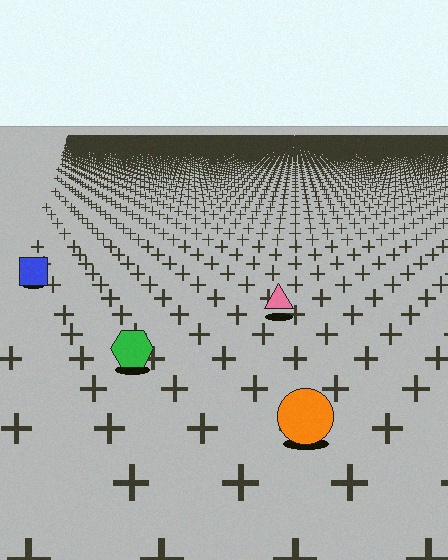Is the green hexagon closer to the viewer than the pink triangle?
Yes. The green hexagon is closer — you can tell from the texture gradient: the ground texture is coarser near it.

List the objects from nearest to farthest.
From nearest to farthest: the orange circle, the green hexagon, the pink triangle, the blue square.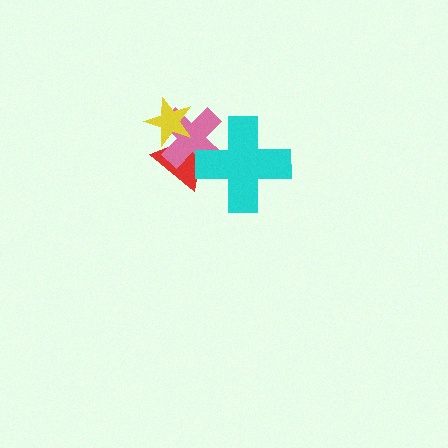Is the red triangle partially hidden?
Yes, it is partially covered by another shape.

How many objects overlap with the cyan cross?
2 objects overlap with the cyan cross.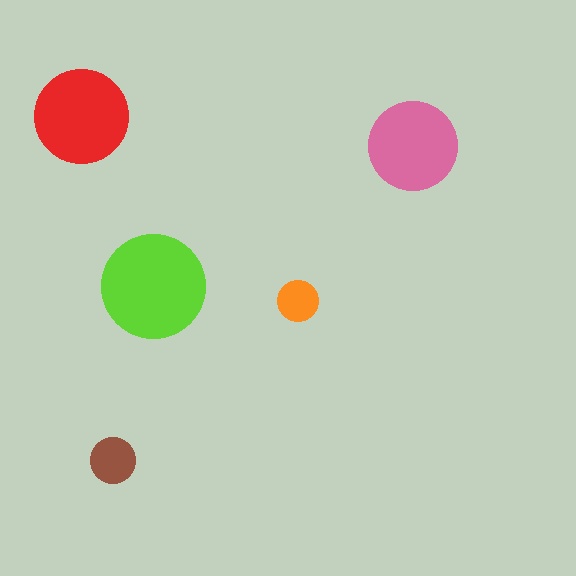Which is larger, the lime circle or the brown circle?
The lime one.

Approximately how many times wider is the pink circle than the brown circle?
About 2 times wider.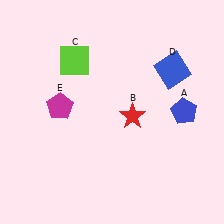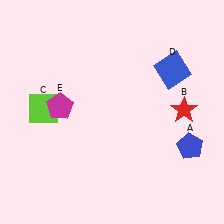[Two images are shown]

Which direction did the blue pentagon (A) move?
The blue pentagon (A) moved down.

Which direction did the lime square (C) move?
The lime square (C) moved down.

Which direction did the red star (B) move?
The red star (B) moved right.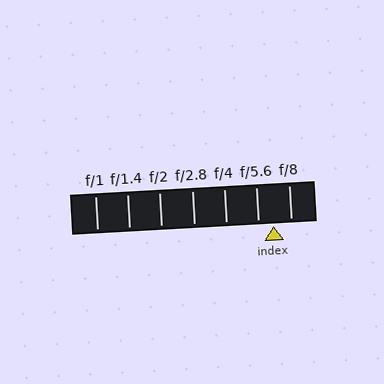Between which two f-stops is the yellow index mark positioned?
The index mark is between f/5.6 and f/8.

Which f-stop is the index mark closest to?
The index mark is closest to f/5.6.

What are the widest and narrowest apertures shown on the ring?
The widest aperture shown is f/1 and the narrowest is f/8.